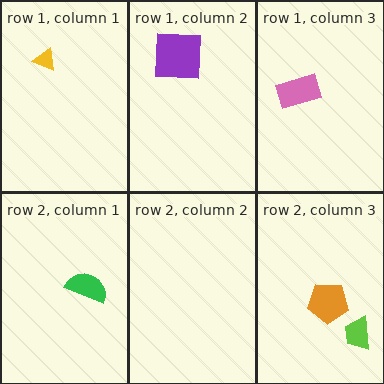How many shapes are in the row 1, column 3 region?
1.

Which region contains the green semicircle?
The row 2, column 1 region.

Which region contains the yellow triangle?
The row 1, column 1 region.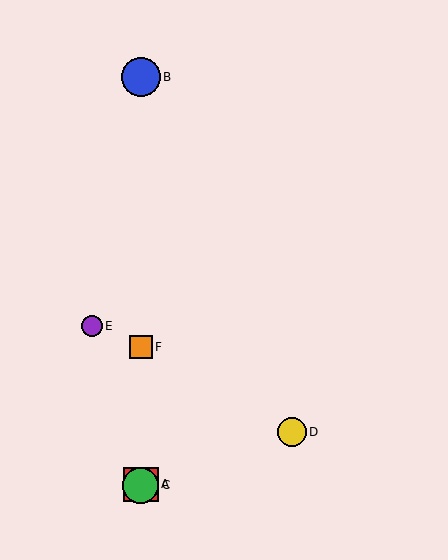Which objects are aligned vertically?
Objects A, B, C, F are aligned vertically.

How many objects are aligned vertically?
4 objects (A, B, C, F) are aligned vertically.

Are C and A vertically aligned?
Yes, both are at x≈141.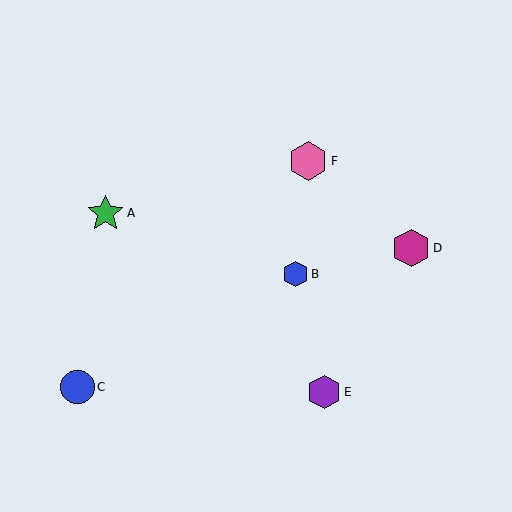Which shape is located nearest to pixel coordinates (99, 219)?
The green star (labeled A) at (106, 213) is nearest to that location.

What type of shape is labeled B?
Shape B is a blue hexagon.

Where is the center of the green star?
The center of the green star is at (106, 213).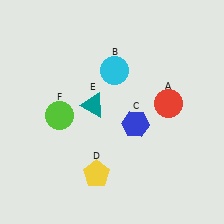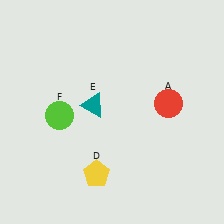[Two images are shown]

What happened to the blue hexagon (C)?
The blue hexagon (C) was removed in Image 2. It was in the bottom-right area of Image 1.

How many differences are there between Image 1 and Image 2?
There are 2 differences between the two images.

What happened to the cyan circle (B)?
The cyan circle (B) was removed in Image 2. It was in the top-right area of Image 1.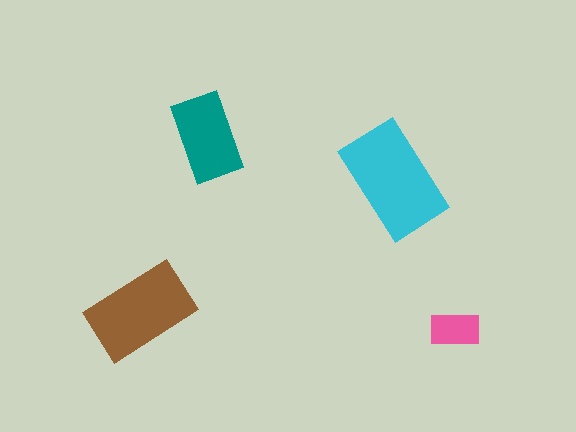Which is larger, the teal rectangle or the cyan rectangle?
The cyan one.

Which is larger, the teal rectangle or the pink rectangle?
The teal one.